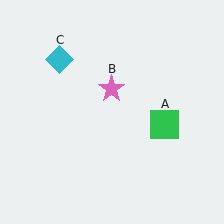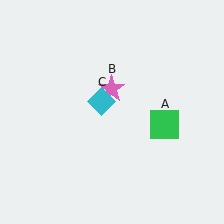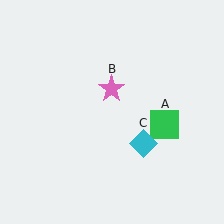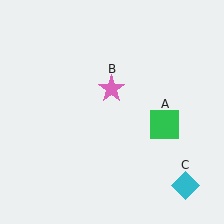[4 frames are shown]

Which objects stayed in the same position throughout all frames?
Green square (object A) and pink star (object B) remained stationary.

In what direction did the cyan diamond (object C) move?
The cyan diamond (object C) moved down and to the right.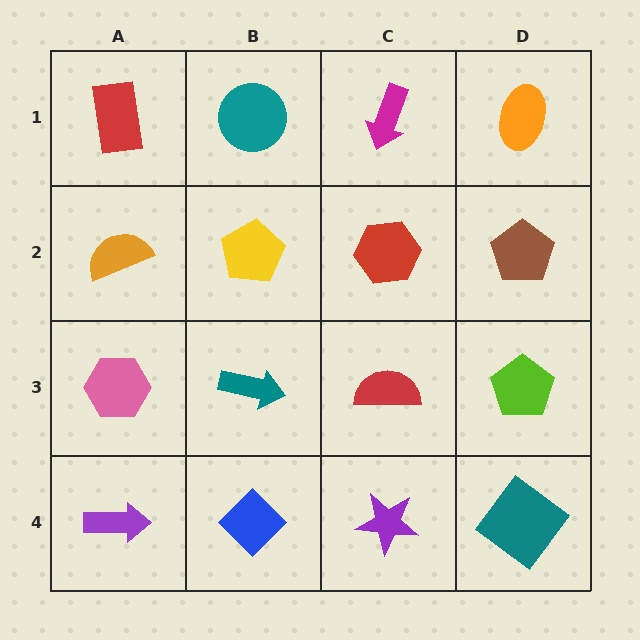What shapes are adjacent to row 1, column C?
A red hexagon (row 2, column C), a teal circle (row 1, column B), an orange ellipse (row 1, column D).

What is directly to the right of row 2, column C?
A brown pentagon.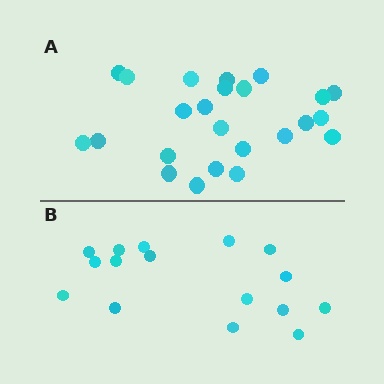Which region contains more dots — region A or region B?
Region A (the top region) has more dots.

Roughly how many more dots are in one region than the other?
Region A has roughly 8 or so more dots than region B.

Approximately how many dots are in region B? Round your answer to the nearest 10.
About 20 dots. (The exact count is 16, which rounds to 20.)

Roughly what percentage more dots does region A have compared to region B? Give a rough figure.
About 50% more.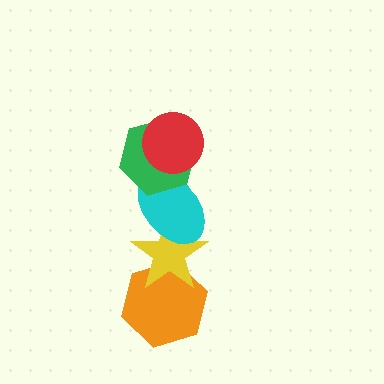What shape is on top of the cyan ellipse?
The green hexagon is on top of the cyan ellipse.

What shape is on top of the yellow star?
The cyan ellipse is on top of the yellow star.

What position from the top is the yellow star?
The yellow star is 4th from the top.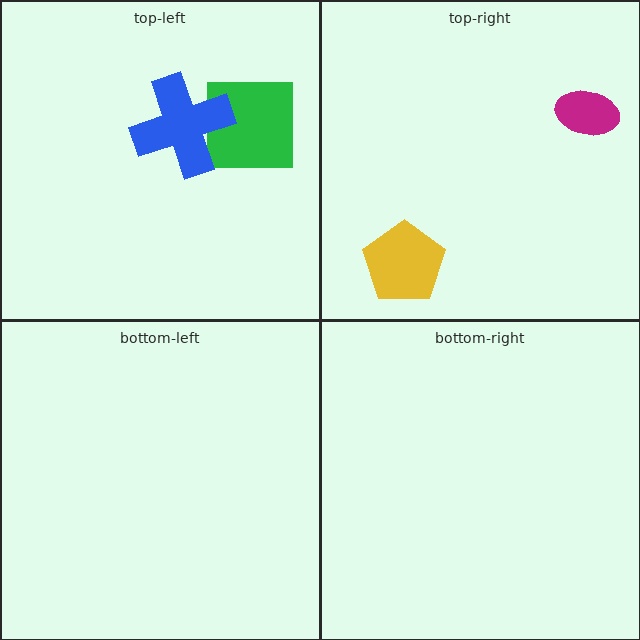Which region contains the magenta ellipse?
The top-right region.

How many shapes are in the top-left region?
2.